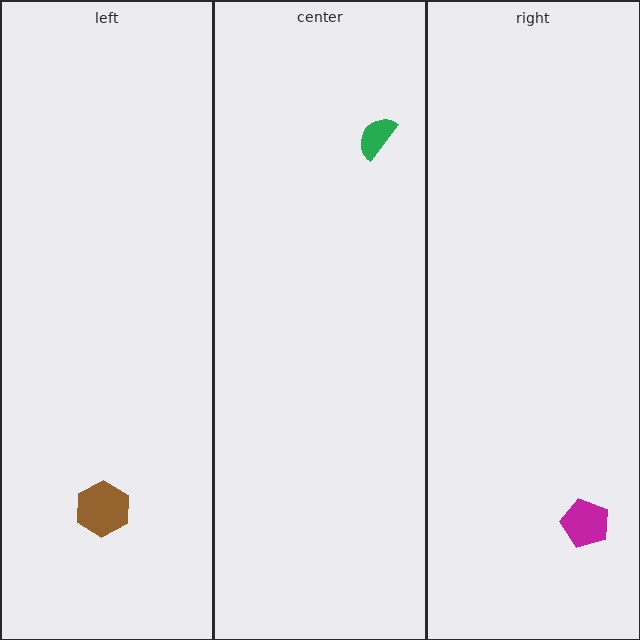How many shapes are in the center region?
1.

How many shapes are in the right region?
1.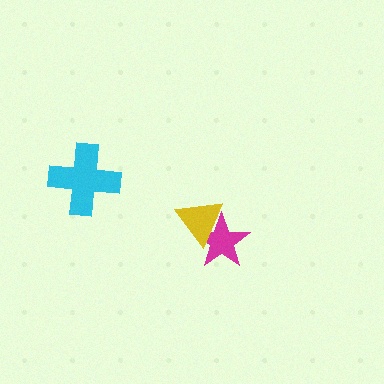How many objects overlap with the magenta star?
1 object overlaps with the magenta star.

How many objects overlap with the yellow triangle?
1 object overlaps with the yellow triangle.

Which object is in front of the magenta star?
The yellow triangle is in front of the magenta star.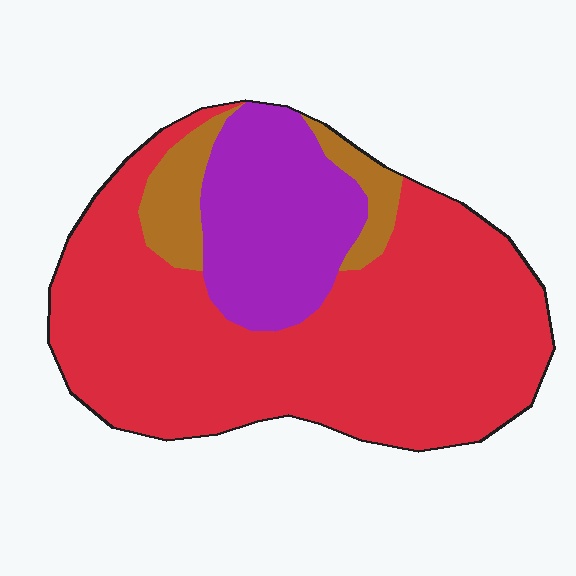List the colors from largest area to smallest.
From largest to smallest: red, purple, brown.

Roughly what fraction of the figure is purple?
Purple takes up less than a quarter of the figure.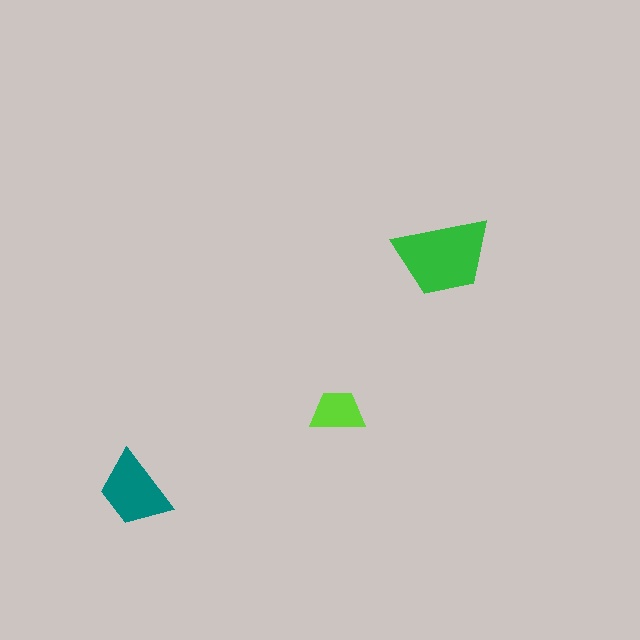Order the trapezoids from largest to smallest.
the green one, the teal one, the lime one.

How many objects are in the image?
There are 3 objects in the image.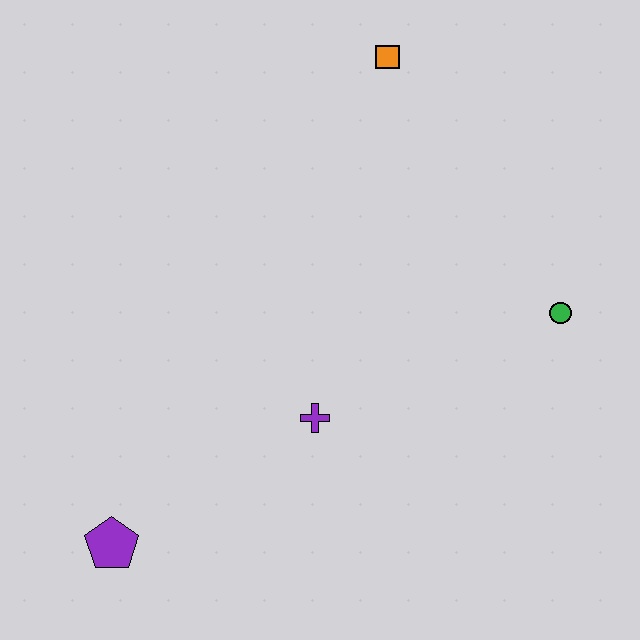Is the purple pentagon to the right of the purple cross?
No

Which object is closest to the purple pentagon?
The purple cross is closest to the purple pentagon.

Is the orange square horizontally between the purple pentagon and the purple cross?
No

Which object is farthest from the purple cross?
The orange square is farthest from the purple cross.